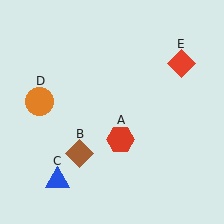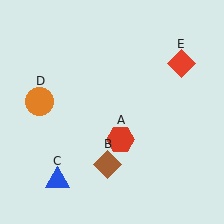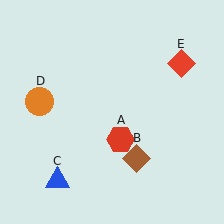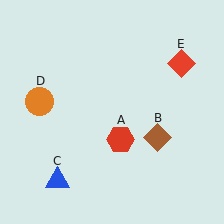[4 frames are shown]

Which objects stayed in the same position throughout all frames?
Red hexagon (object A) and blue triangle (object C) and orange circle (object D) and red diamond (object E) remained stationary.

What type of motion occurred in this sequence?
The brown diamond (object B) rotated counterclockwise around the center of the scene.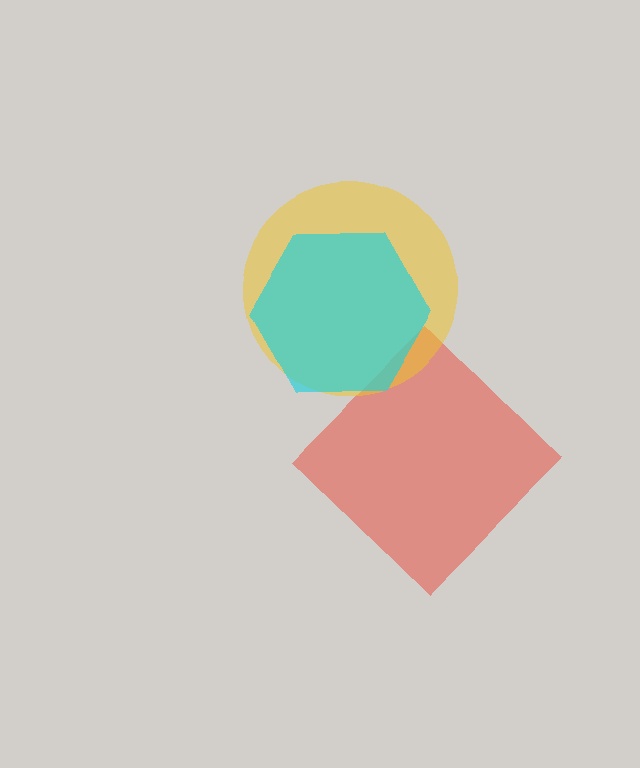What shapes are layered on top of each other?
The layered shapes are: a red diamond, a yellow circle, a cyan hexagon.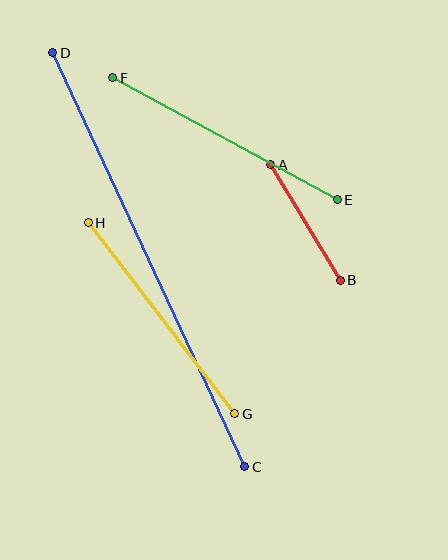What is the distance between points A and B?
The distance is approximately 135 pixels.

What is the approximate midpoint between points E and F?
The midpoint is at approximately (225, 139) pixels.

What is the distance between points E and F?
The distance is approximately 255 pixels.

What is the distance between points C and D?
The distance is approximately 456 pixels.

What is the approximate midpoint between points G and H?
The midpoint is at approximately (162, 318) pixels.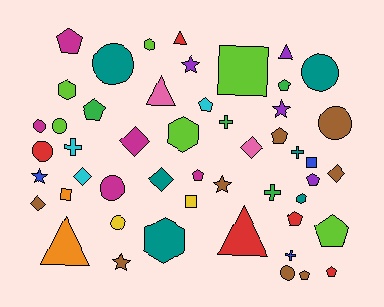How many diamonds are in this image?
There are 6 diamonds.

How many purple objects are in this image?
There are 4 purple objects.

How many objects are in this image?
There are 50 objects.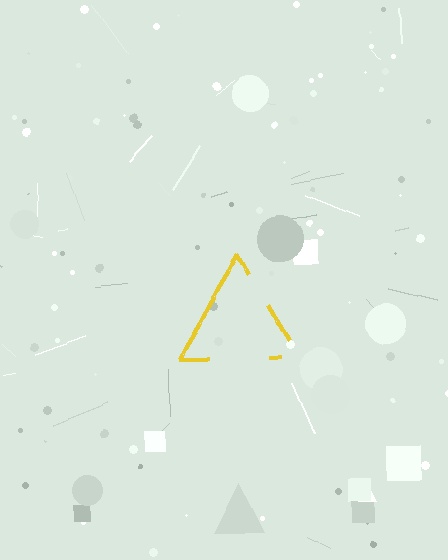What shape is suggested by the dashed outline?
The dashed outline suggests a triangle.